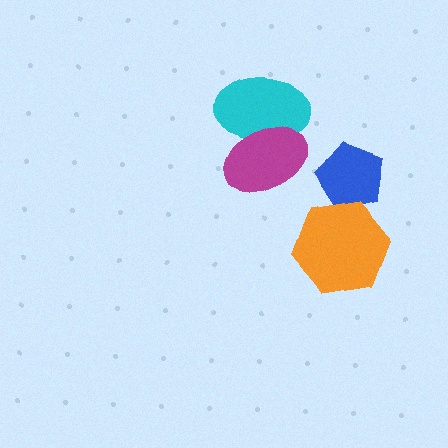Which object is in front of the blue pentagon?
The orange hexagon is in front of the blue pentagon.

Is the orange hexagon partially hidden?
No, no other shape covers it.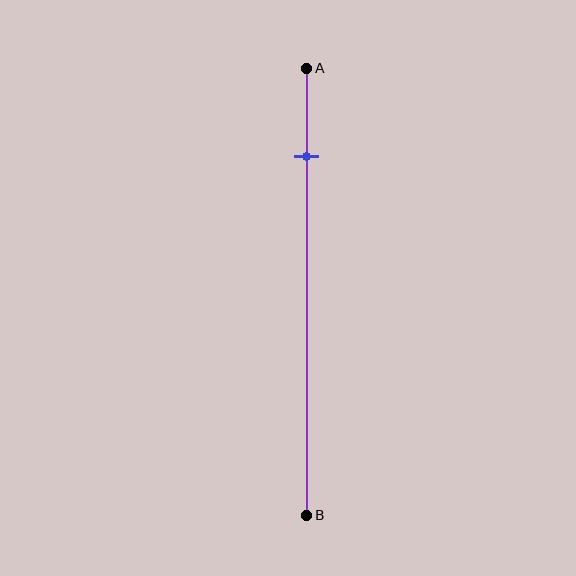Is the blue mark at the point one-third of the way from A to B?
No, the mark is at about 20% from A, not at the 33% one-third point.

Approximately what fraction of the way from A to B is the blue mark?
The blue mark is approximately 20% of the way from A to B.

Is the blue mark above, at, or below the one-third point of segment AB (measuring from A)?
The blue mark is above the one-third point of segment AB.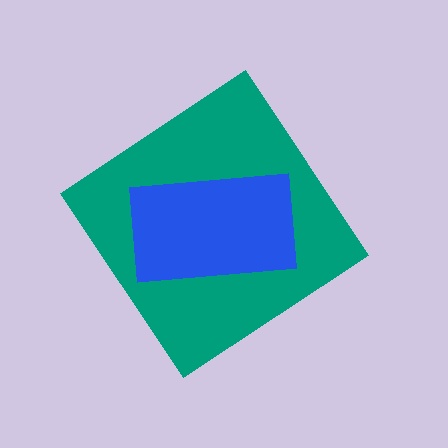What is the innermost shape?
The blue rectangle.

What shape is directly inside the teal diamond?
The blue rectangle.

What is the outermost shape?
The teal diamond.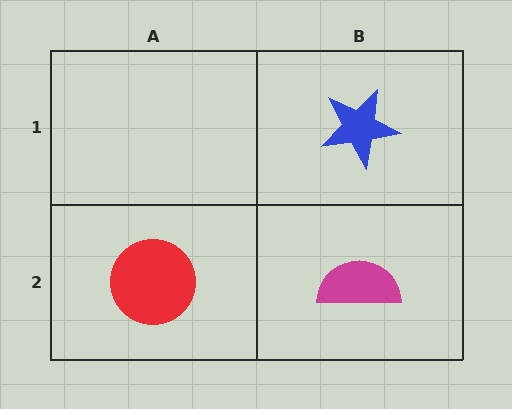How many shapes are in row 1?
1 shape.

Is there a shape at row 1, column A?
No, that cell is empty.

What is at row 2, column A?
A red circle.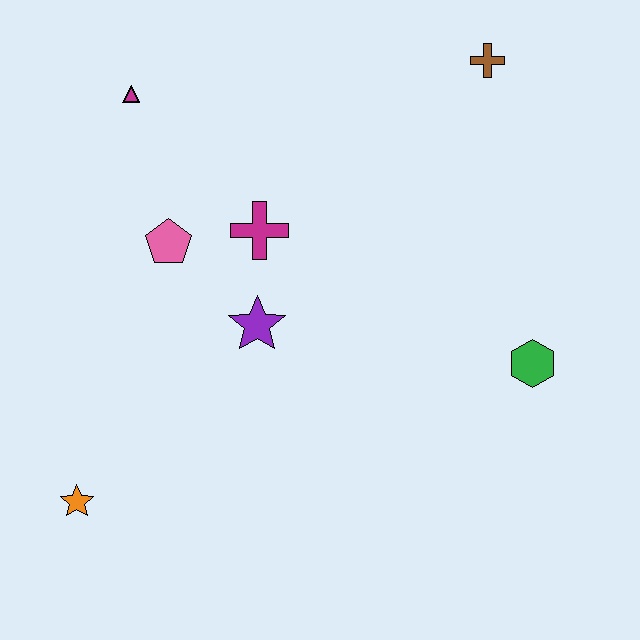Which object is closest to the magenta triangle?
The pink pentagon is closest to the magenta triangle.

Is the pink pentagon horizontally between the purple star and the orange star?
Yes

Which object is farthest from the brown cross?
The orange star is farthest from the brown cross.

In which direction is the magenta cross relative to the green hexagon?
The magenta cross is to the left of the green hexagon.